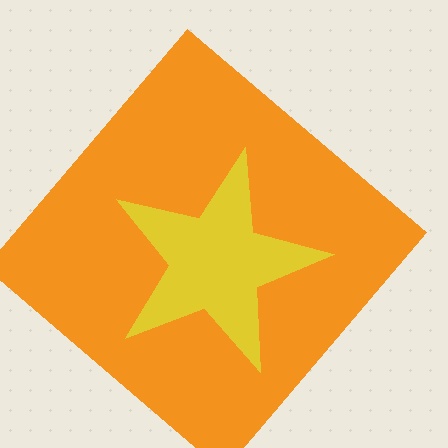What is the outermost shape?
The orange diamond.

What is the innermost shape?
The yellow star.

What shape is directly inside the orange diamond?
The yellow star.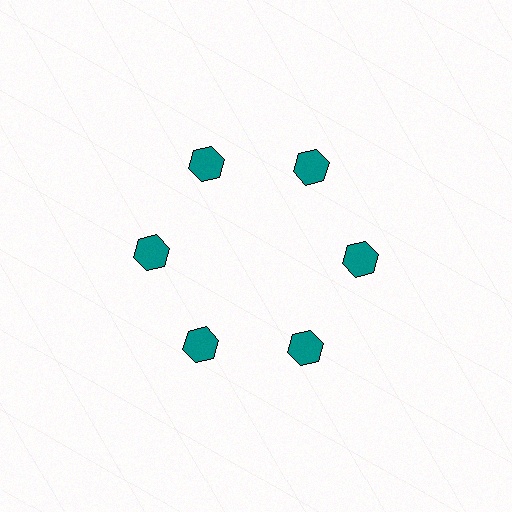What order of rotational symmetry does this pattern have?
This pattern has 6-fold rotational symmetry.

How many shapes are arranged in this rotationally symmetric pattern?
There are 6 shapes, arranged in 6 groups of 1.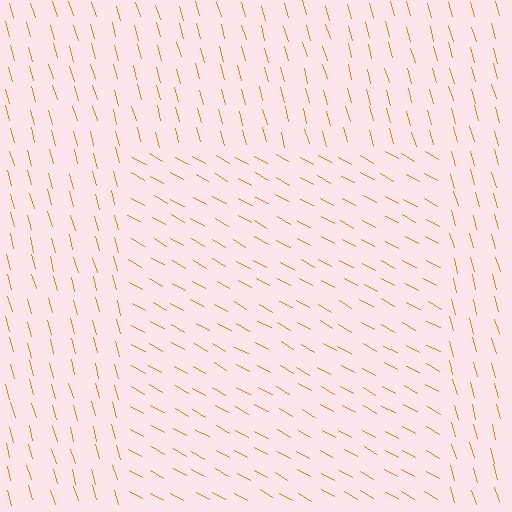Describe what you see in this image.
The image is filled with small orange line segments. A rectangle region in the image has lines oriented differently from the surrounding lines, creating a visible texture boundary.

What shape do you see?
I see a rectangle.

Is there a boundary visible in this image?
Yes, there is a texture boundary formed by a change in line orientation.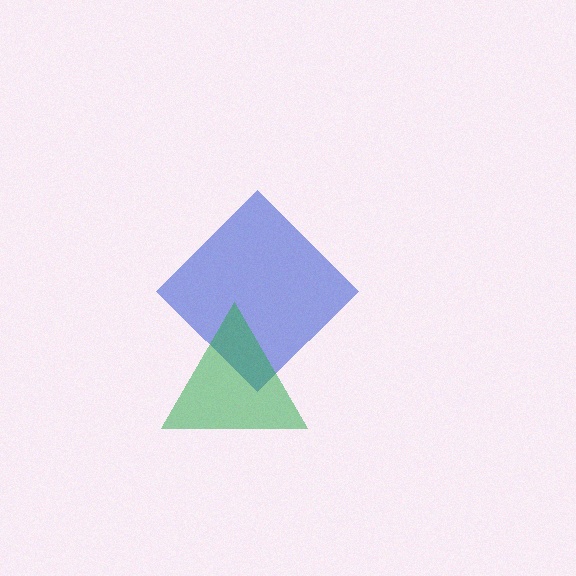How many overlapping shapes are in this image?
There are 2 overlapping shapes in the image.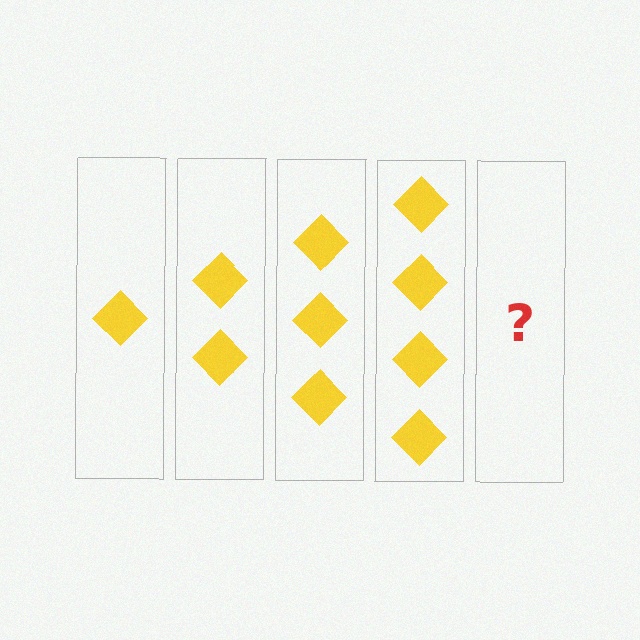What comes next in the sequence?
The next element should be 5 diamonds.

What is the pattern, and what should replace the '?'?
The pattern is that each step adds one more diamond. The '?' should be 5 diamonds.